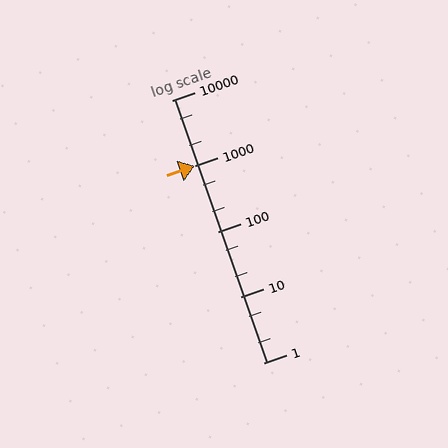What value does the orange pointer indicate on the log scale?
The pointer indicates approximately 990.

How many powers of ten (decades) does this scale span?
The scale spans 4 decades, from 1 to 10000.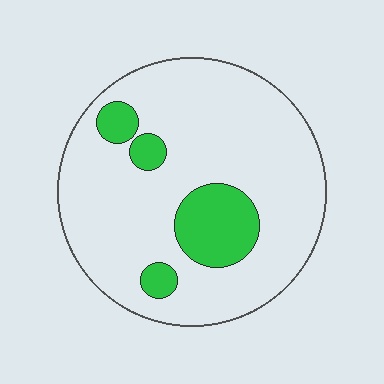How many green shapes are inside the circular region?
4.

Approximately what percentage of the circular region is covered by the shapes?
Approximately 15%.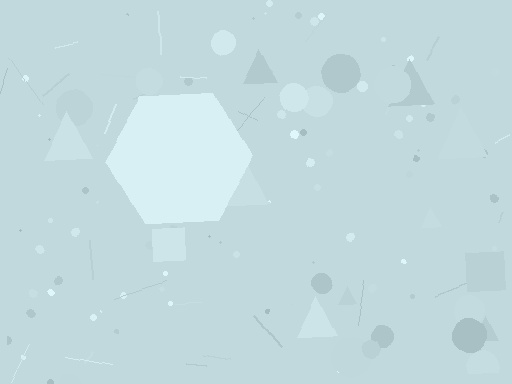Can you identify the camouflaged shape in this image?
The camouflaged shape is a hexagon.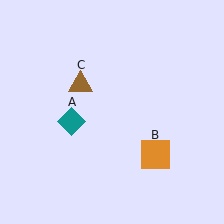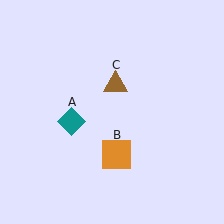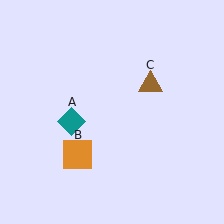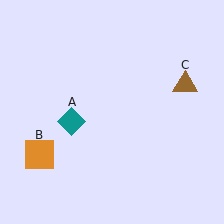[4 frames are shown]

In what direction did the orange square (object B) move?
The orange square (object B) moved left.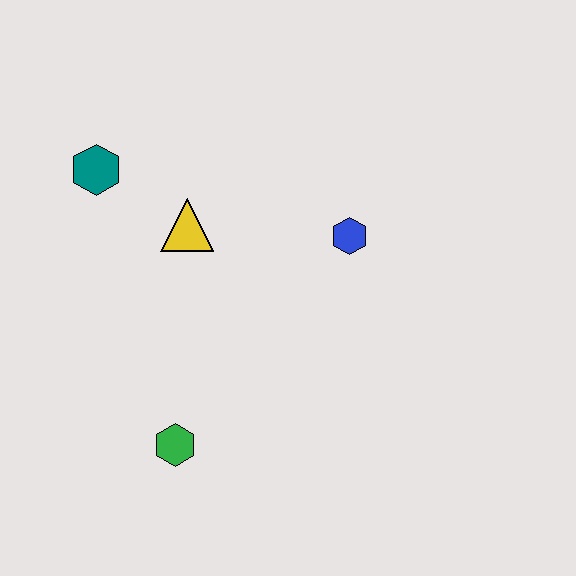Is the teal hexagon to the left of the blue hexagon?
Yes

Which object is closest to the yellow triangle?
The teal hexagon is closest to the yellow triangle.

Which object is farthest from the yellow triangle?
The green hexagon is farthest from the yellow triangle.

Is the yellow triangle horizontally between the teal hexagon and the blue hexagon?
Yes